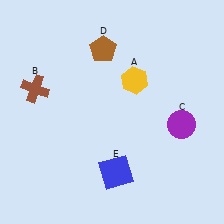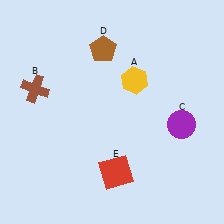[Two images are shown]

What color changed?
The square (E) changed from blue in Image 1 to red in Image 2.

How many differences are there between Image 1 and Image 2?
There is 1 difference between the two images.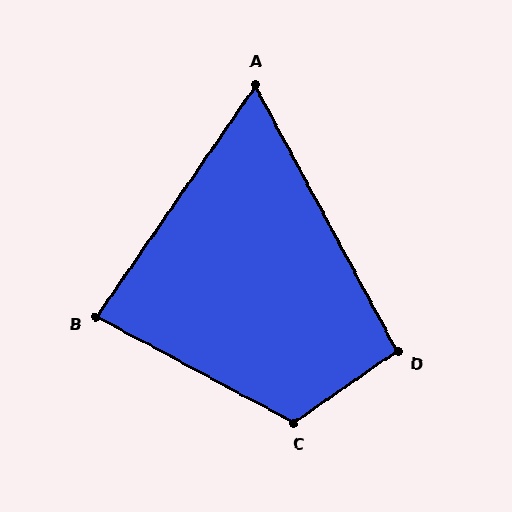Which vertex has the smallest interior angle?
A, at approximately 63 degrees.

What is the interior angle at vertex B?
Approximately 84 degrees (acute).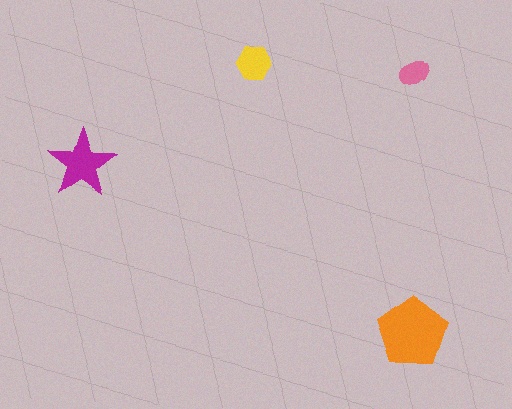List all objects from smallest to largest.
The pink ellipse, the yellow hexagon, the magenta star, the orange pentagon.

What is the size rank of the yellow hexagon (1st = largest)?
3rd.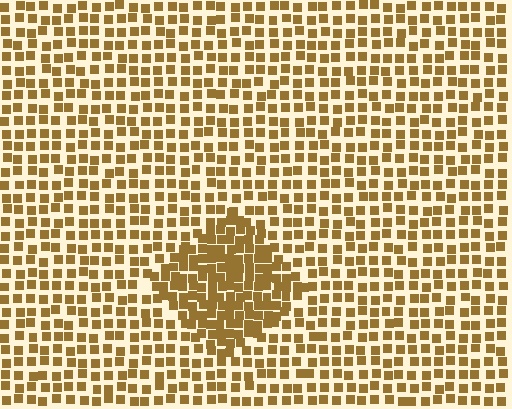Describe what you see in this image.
The image contains small brown elements arranged at two different densities. A diamond-shaped region is visible where the elements are more densely packed than the surrounding area.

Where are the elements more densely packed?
The elements are more densely packed inside the diamond boundary.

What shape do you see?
I see a diamond.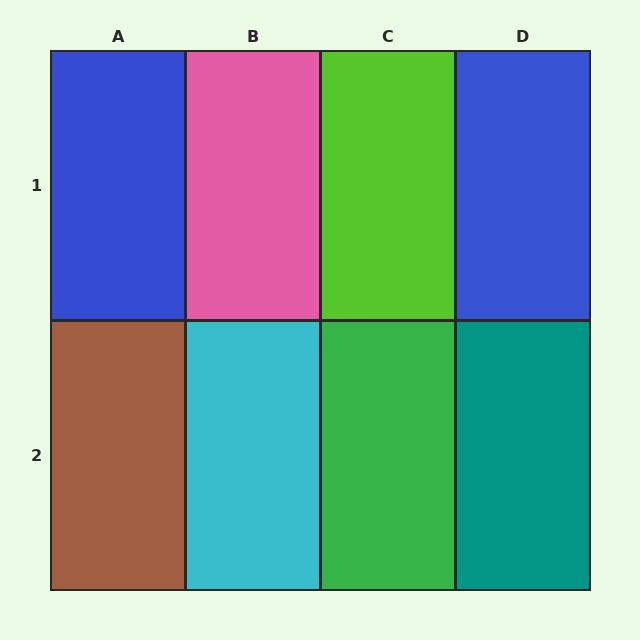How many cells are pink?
1 cell is pink.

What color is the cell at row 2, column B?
Cyan.